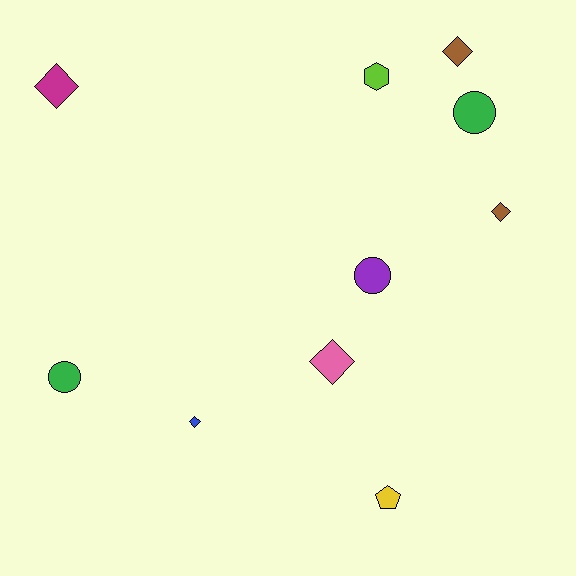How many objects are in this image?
There are 10 objects.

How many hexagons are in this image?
There is 1 hexagon.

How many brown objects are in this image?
There are 2 brown objects.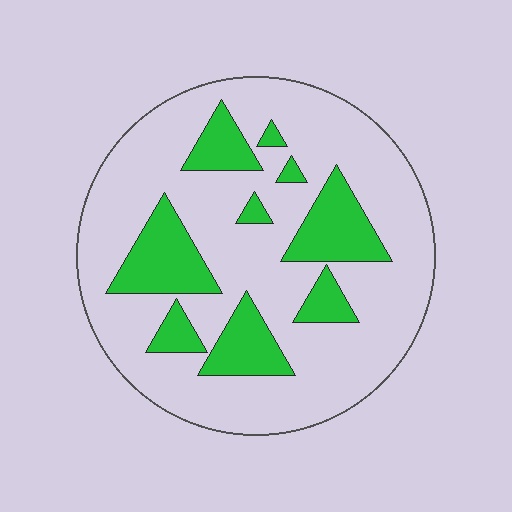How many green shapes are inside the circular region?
9.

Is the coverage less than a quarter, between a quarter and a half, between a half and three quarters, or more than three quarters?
Less than a quarter.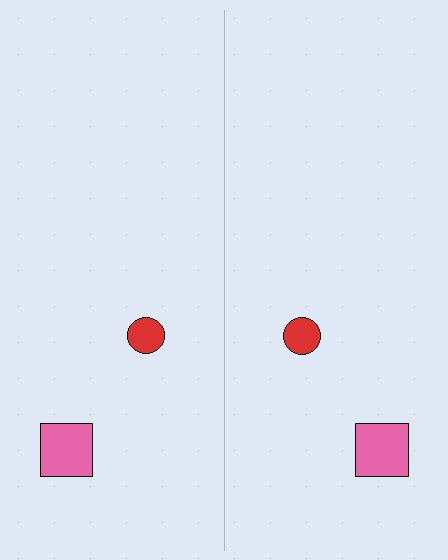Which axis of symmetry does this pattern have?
The pattern has a vertical axis of symmetry running through the center of the image.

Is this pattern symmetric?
Yes, this pattern has bilateral (reflection) symmetry.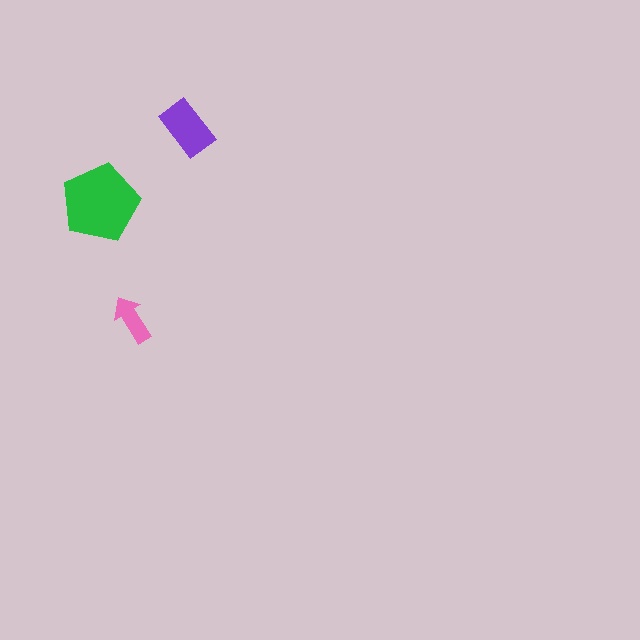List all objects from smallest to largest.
The pink arrow, the purple rectangle, the green pentagon.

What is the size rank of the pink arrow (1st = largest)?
3rd.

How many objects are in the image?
There are 3 objects in the image.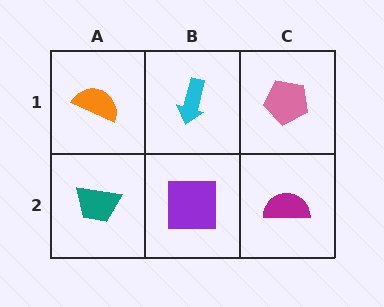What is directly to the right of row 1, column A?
A cyan arrow.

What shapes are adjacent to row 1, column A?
A teal trapezoid (row 2, column A), a cyan arrow (row 1, column B).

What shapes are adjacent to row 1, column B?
A purple square (row 2, column B), an orange semicircle (row 1, column A), a pink pentagon (row 1, column C).